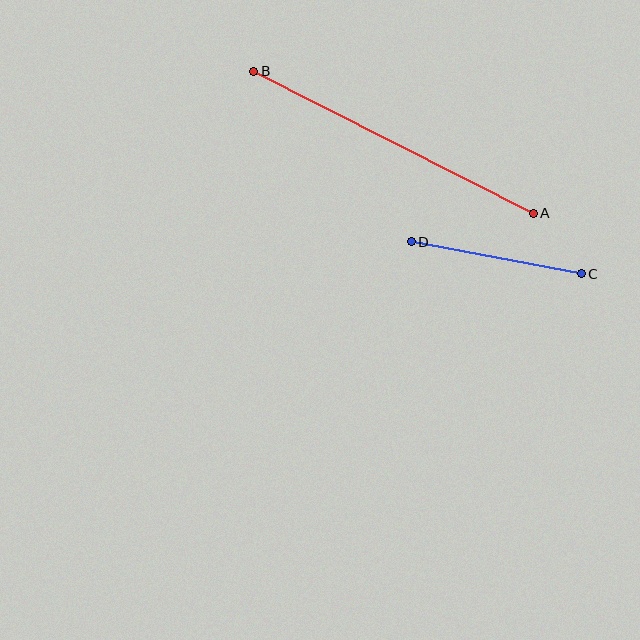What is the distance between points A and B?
The distance is approximately 314 pixels.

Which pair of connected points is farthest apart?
Points A and B are farthest apart.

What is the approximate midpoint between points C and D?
The midpoint is at approximately (496, 258) pixels.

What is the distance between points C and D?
The distance is approximately 173 pixels.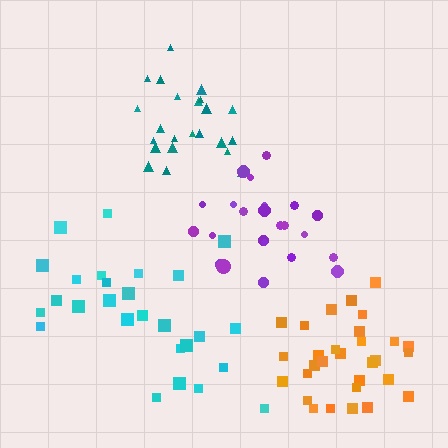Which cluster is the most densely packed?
Orange.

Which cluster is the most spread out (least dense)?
Cyan.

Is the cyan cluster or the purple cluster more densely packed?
Purple.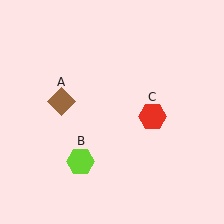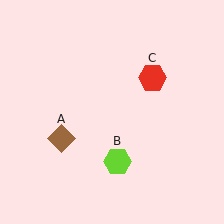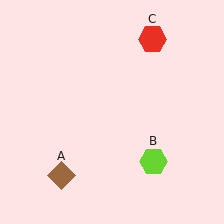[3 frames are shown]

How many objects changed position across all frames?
3 objects changed position: brown diamond (object A), lime hexagon (object B), red hexagon (object C).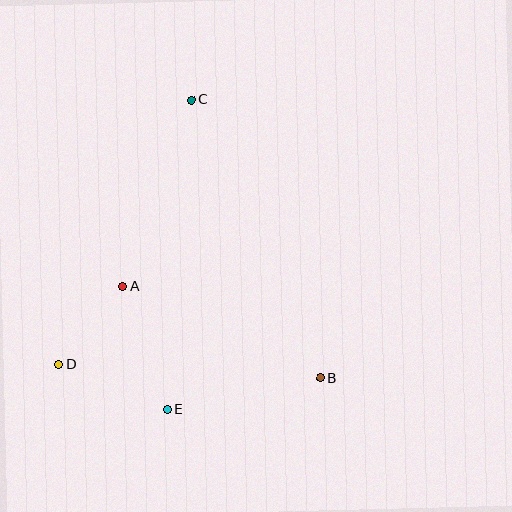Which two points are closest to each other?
Points A and D are closest to each other.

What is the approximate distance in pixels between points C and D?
The distance between C and D is approximately 296 pixels.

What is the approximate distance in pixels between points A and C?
The distance between A and C is approximately 199 pixels.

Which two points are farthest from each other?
Points C and E are farthest from each other.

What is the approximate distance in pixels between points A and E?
The distance between A and E is approximately 131 pixels.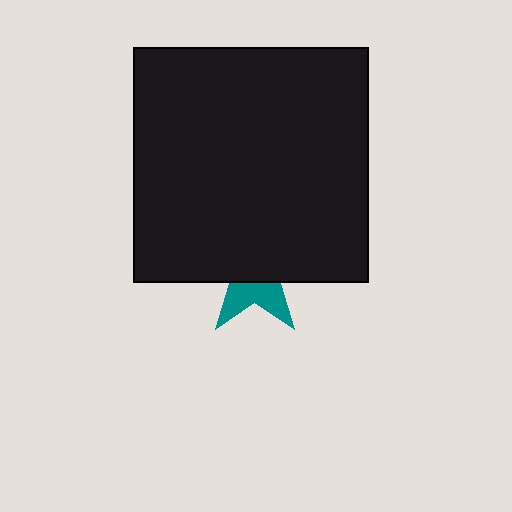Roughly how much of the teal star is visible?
A small part of it is visible (roughly 36%).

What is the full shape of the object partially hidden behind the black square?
The partially hidden object is a teal star.